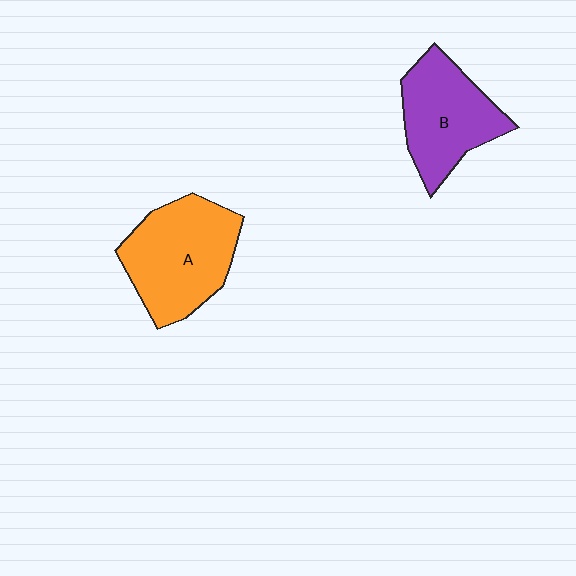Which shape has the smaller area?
Shape B (purple).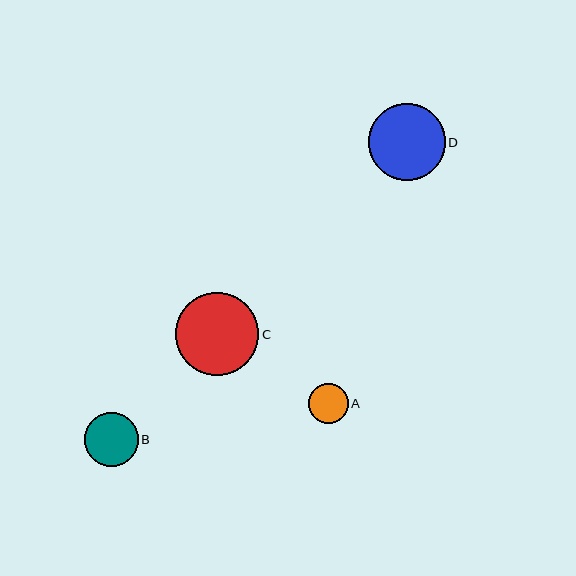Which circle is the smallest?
Circle A is the smallest with a size of approximately 40 pixels.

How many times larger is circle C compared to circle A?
Circle C is approximately 2.1 times the size of circle A.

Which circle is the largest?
Circle C is the largest with a size of approximately 83 pixels.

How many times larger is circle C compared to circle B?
Circle C is approximately 1.6 times the size of circle B.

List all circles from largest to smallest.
From largest to smallest: C, D, B, A.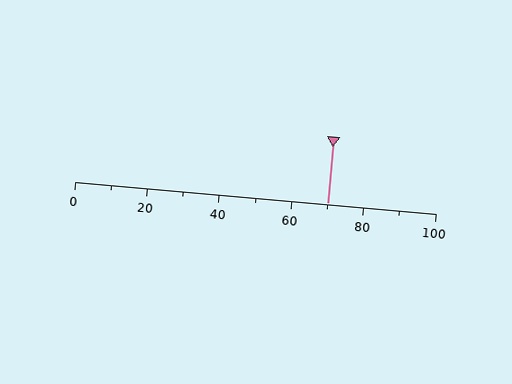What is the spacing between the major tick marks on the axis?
The major ticks are spaced 20 apart.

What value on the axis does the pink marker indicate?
The marker indicates approximately 70.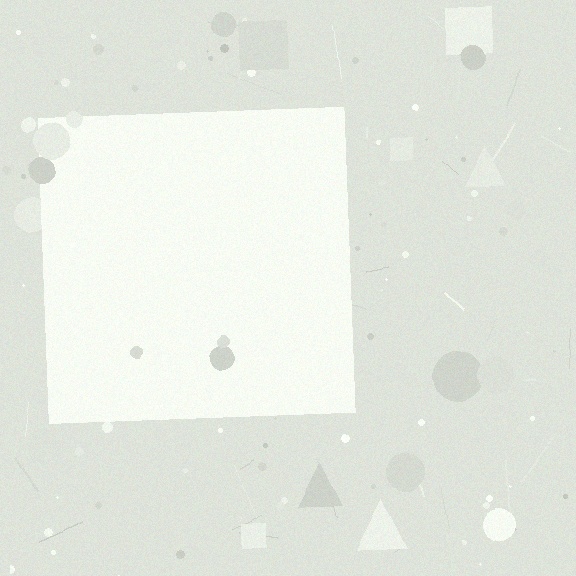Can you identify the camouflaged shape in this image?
The camouflaged shape is a square.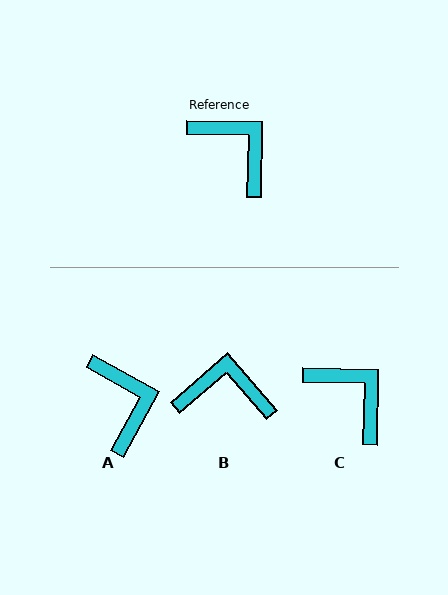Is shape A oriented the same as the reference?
No, it is off by about 27 degrees.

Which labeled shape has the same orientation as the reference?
C.